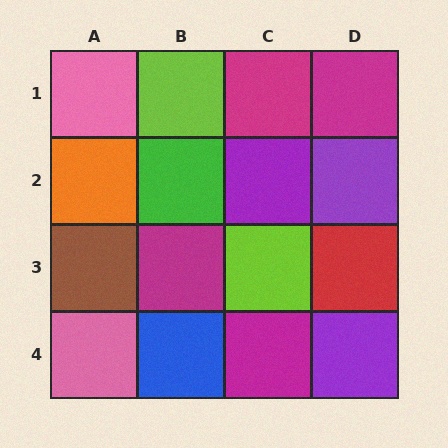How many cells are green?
1 cell is green.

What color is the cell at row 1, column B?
Lime.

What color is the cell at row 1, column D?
Magenta.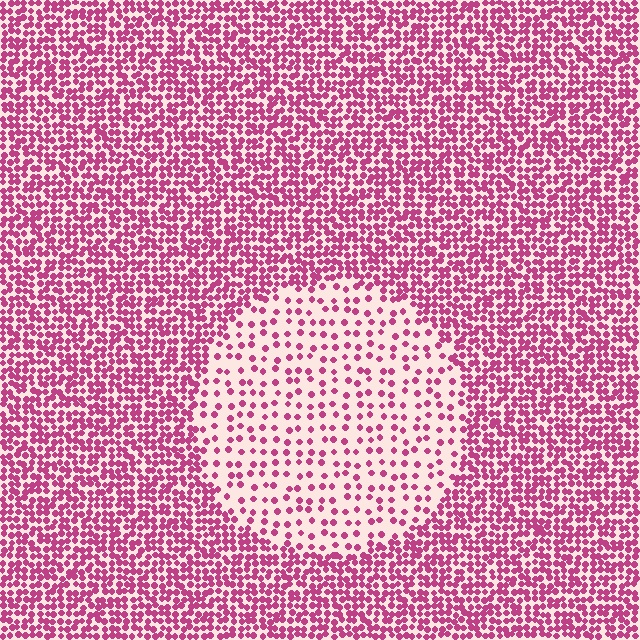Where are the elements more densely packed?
The elements are more densely packed outside the circle boundary.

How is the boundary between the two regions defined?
The boundary is defined by a change in element density (approximately 2.7x ratio). All elements are the same color, size, and shape.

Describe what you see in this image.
The image contains small magenta elements arranged at two different densities. A circle-shaped region is visible where the elements are less densely packed than the surrounding area.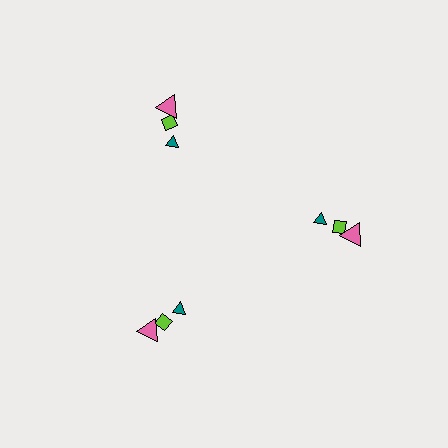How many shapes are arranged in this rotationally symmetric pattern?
There are 9 shapes, arranged in 3 groups of 3.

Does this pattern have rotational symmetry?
Yes, this pattern has 3-fold rotational symmetry. It looks the same after rotating 120 degrees around the center.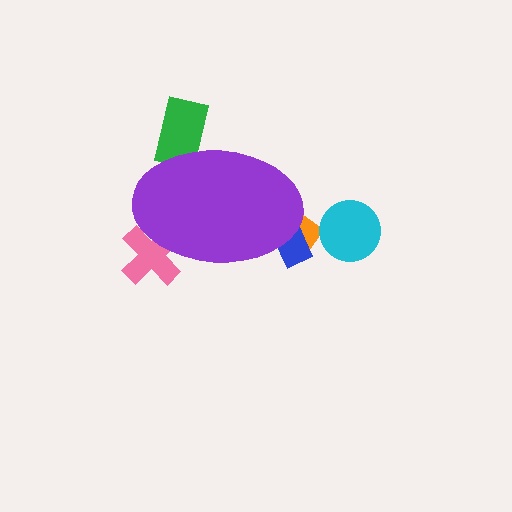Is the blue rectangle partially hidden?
Yes, the blue rectangle is partially hidden behind the purple ellipse.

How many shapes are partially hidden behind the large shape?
4 shapes are partially hidden.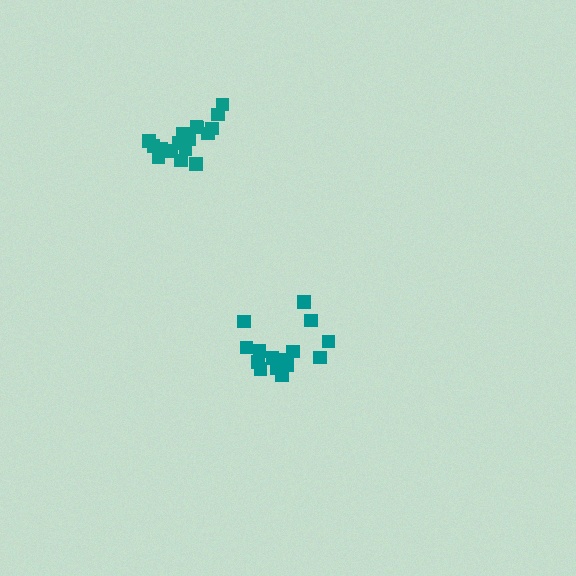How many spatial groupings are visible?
There are 2 spatial groupings.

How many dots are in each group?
Group 1: 16 dots, Group 2: 18 dots (34 total).